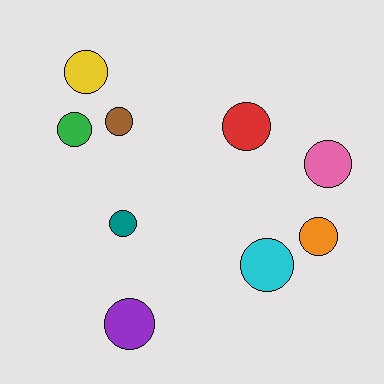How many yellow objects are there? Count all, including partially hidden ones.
There is 1 yellow object.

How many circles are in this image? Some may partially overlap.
There are 9 circles.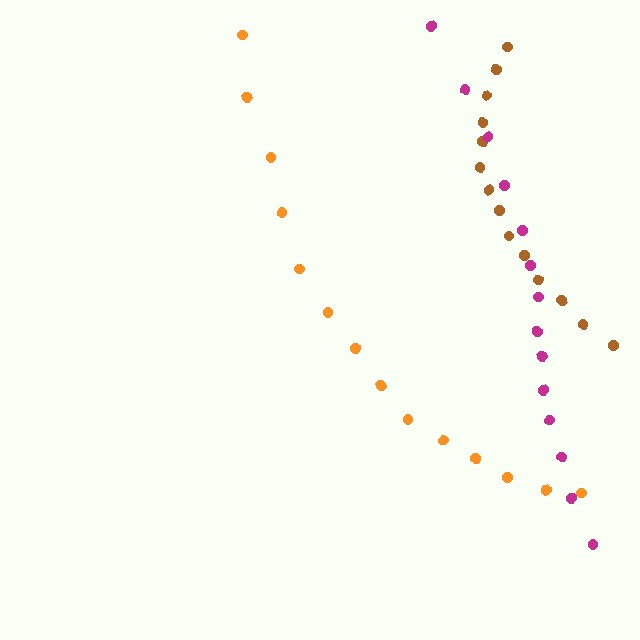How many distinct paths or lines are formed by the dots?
There are 3 distinct paths.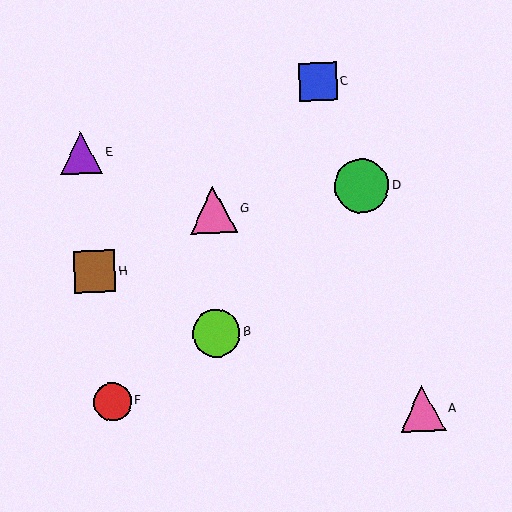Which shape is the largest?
The green circle (labeled D) is the largest.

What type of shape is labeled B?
Shape B is a lime circle.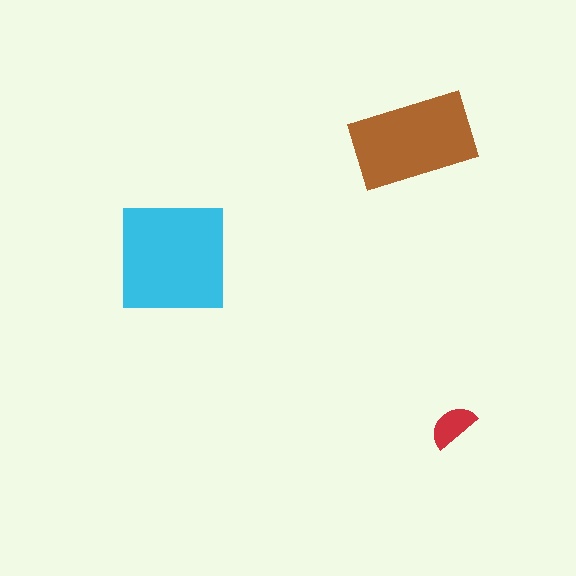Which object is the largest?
The cyan square.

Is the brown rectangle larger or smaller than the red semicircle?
Larger.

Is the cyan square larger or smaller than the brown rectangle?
Larger.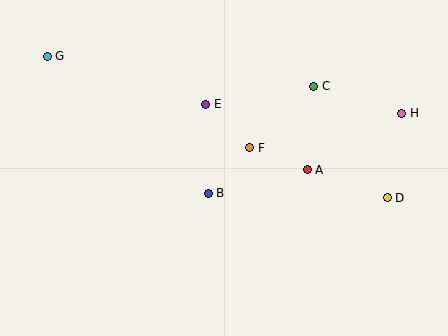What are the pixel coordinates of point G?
Point G is at (47, 56).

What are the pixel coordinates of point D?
Point D is at (387, 198).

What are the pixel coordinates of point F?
Point F is at (250, 148).